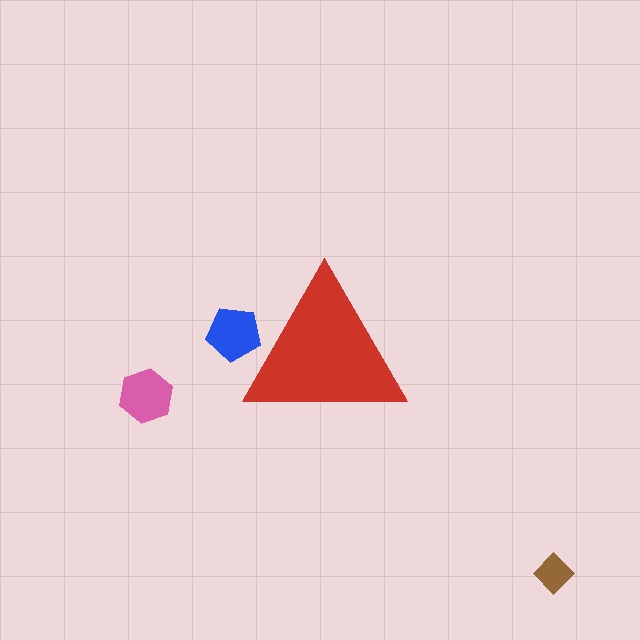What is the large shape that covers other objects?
A red triangle.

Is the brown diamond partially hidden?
No, the brown diamond is fully visible.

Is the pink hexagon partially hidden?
No, the pink hexagon is fully visible.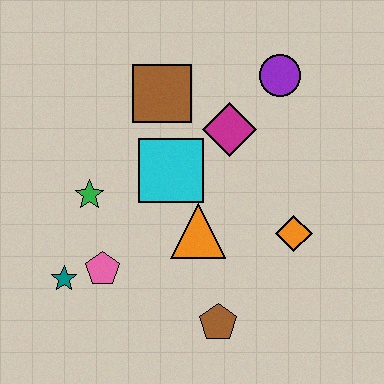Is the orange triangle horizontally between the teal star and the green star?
No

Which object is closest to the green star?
The pink pentagon is closest to the green star.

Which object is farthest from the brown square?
The brown pentagon is farthest from the brown square.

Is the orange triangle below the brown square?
Yes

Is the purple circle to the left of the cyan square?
No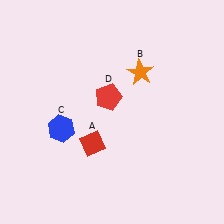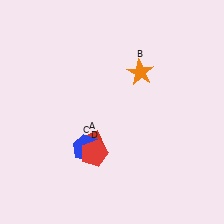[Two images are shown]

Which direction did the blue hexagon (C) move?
The blue hexagon (C) moved right.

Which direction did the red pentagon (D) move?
The red pentagon (D) moved down.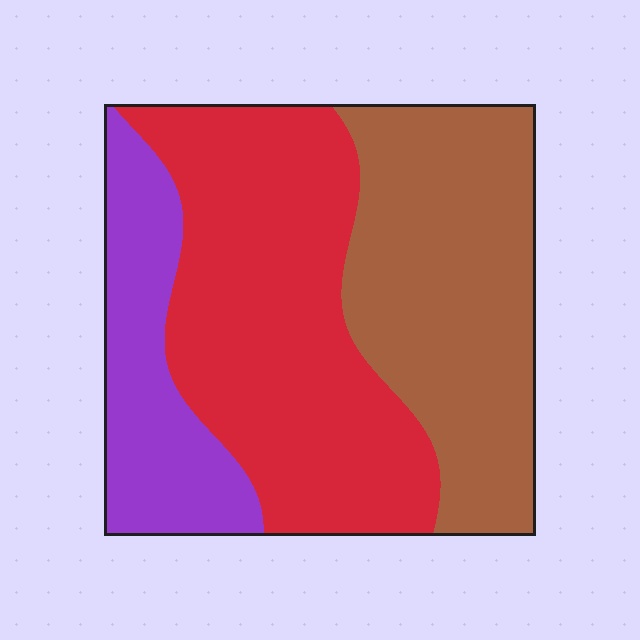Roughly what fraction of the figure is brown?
Brown takes up about three eighths (3/8) of the figure.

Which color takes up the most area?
Red, at roughly 45%.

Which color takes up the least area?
Purple, at roughly 20%.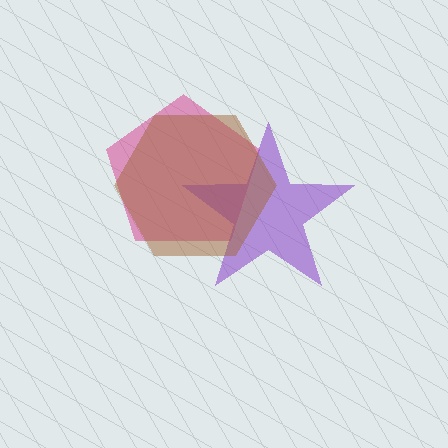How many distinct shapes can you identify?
There are 3 distinct shapes: a magenta pentagon, a purple star, a brown hexagon.